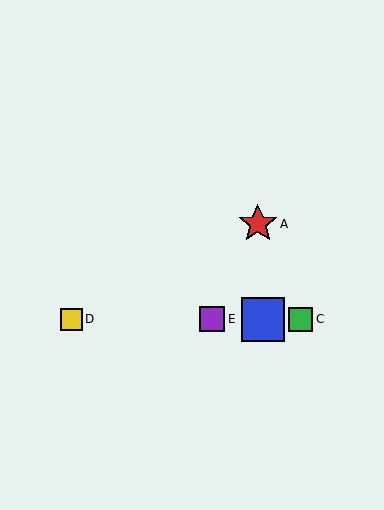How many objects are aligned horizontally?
4 objects (B, C, D, E) are aligned horizontally.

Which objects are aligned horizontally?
Objects B, C, D, E are aligned horizontally.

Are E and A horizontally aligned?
No, E is at y≈319 and A is at y≈224.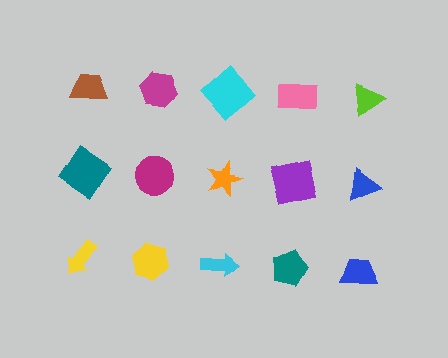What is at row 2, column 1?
A teal diamond.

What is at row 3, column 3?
A cyan arrow.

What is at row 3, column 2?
A yellow hexagon.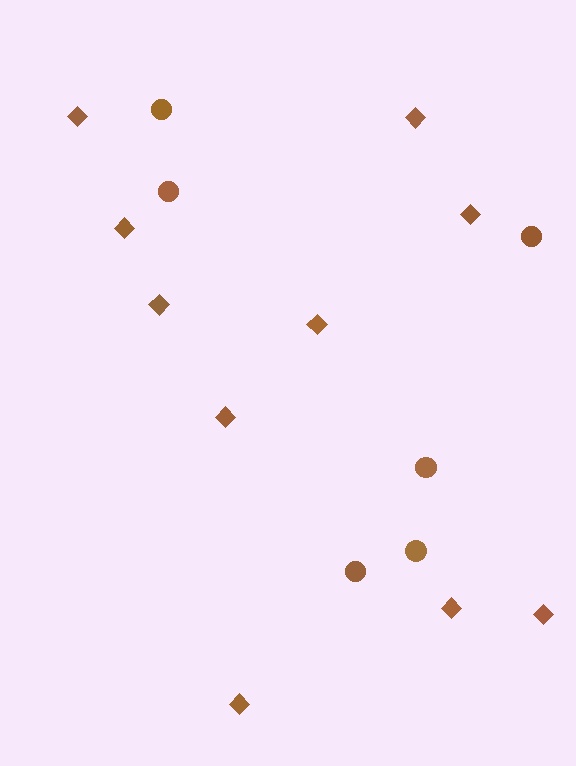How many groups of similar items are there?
There are 2 groups: one group of diamonds (10) and one group of circles (6).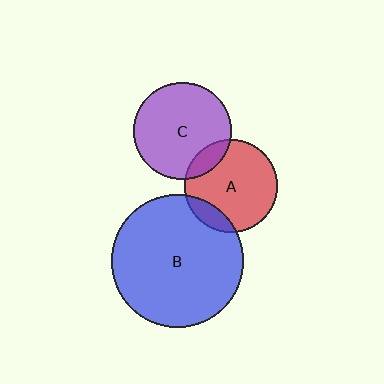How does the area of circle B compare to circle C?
Approximately 1.9 times.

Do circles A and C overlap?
Yes.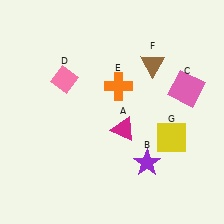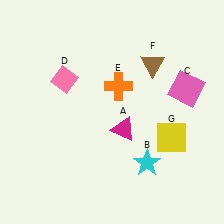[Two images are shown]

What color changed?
The star (B) changed from purple in Image 1 to cyan in Image 2.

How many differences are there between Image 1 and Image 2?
There is 1 difference between the two images.